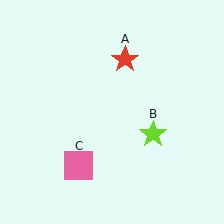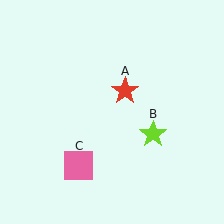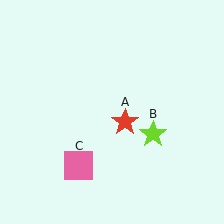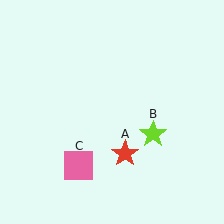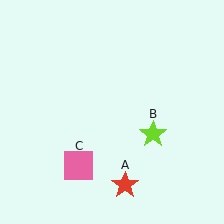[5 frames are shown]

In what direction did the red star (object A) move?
The red star (object A) moved down.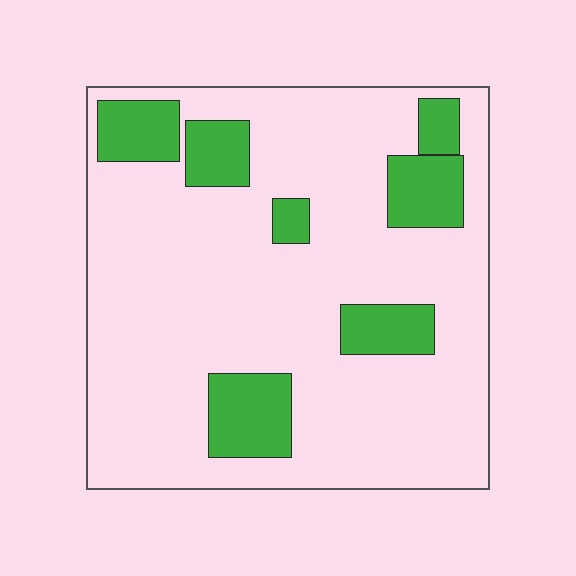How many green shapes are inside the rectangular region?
7.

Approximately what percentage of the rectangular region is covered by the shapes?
Approximately 20%.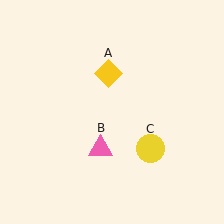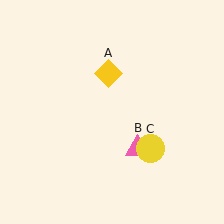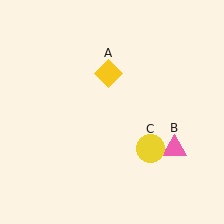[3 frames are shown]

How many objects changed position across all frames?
1 object changed position: pink triangle (object B).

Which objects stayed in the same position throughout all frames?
Yellow diamond (object A) and yellow circle (object C) remained stationary.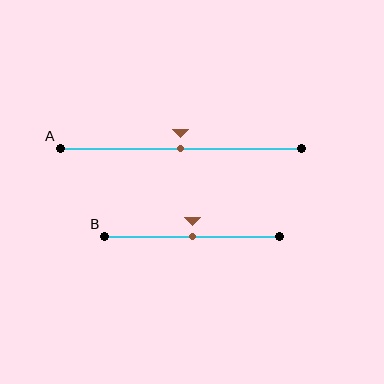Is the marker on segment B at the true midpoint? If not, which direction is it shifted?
Yes, the marker on segment B is at the true midpoint.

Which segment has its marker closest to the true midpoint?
Segment A has its marker closest to the true midpoint.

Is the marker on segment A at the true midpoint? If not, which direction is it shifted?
Yes, the marker on segment A is at the true midpoint.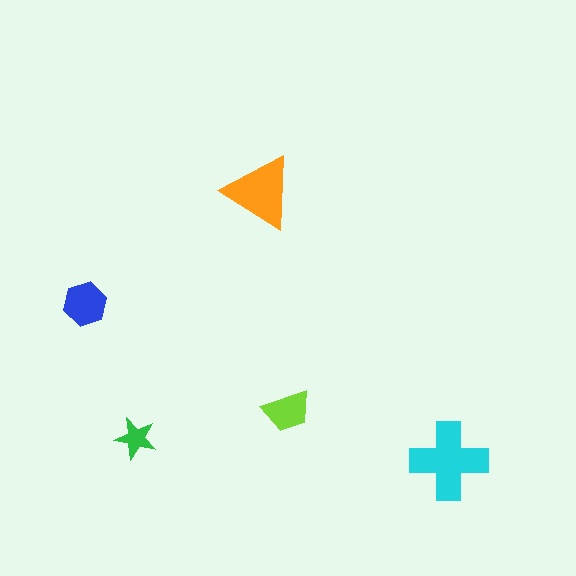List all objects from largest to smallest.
The cyan cross, the orange triangle, the blue hexagon, the lime trapezoid, the green star.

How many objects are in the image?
There are 5 objects in the image.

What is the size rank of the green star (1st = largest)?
5th.